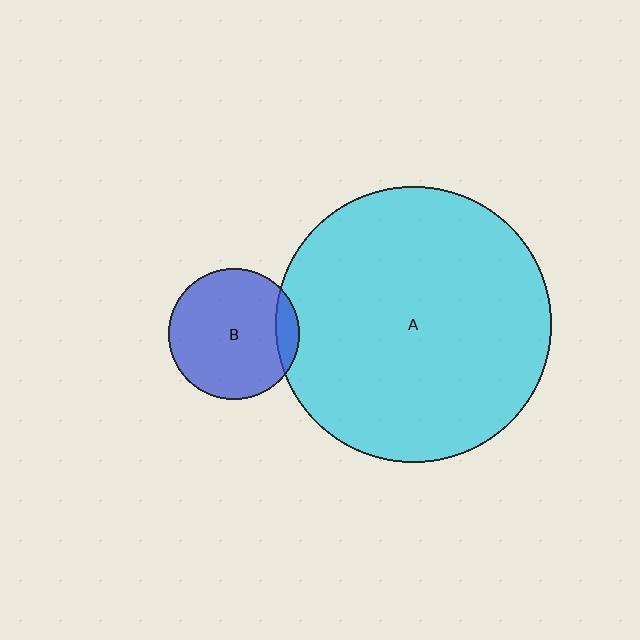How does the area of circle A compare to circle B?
Approximately 4.4 times.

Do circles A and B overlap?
Yes.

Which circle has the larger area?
Circle A (cyan).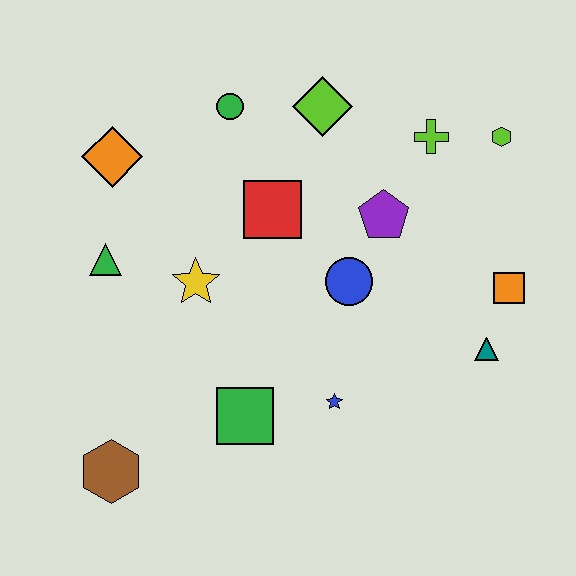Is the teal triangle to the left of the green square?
No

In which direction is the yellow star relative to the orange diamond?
The yellow star is below the orange diamond.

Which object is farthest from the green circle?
The brown hexagon is farthest from the green circle.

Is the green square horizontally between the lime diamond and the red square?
No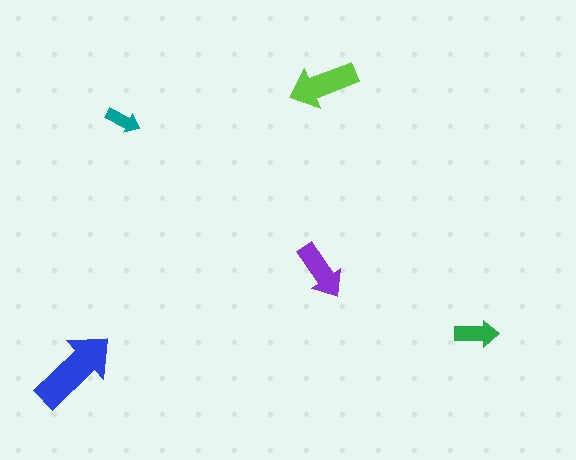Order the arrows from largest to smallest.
the blue one, the lime one, the purple one, the green one, the teal one.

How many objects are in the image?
There are 5 objects in the image.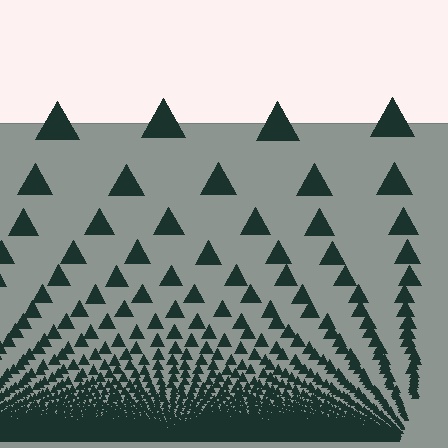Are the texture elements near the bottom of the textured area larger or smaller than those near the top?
Smaller. The gradient is inverted — elements near the bottom are smaller and denser.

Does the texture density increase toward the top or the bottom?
Density increases toward the bottom.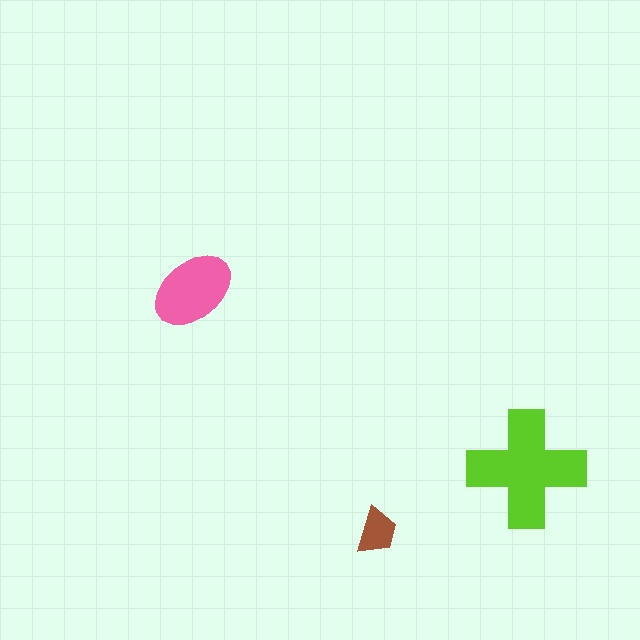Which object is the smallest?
The brown trapezoid.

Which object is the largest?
The lime cross.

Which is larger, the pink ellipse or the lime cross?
The lime cross.